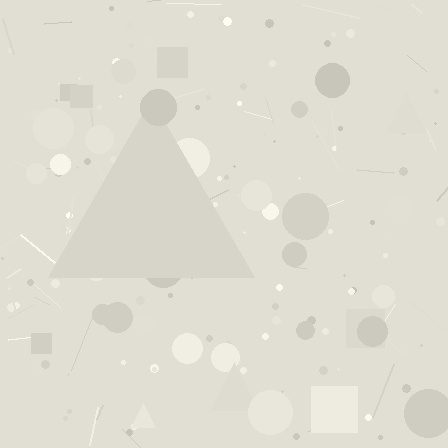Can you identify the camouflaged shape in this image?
The camouflaged shape is a triangle.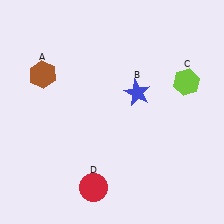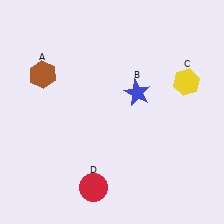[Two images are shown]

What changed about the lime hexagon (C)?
In Image 1, C is lime. In Image 2, it changed to yellow.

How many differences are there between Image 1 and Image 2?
There is 1 difference between the two images.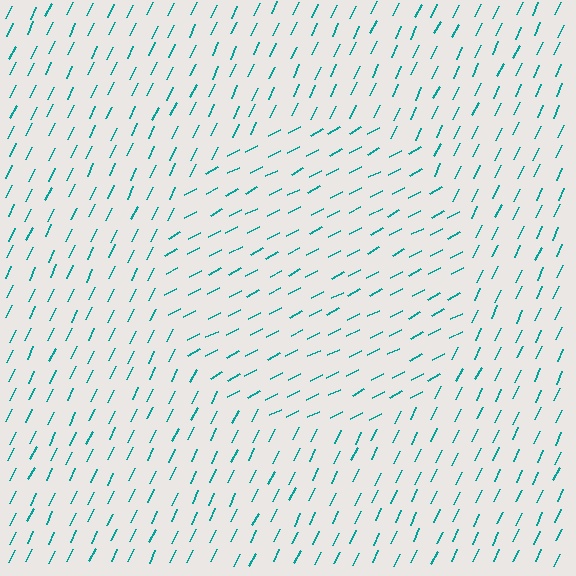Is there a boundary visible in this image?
Yes, there is a texture boundary formed by a change in line orientation.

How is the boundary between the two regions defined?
The boundary is defined purely by a change in line orientation (approximately 37 degrees difference). All lines are the same color and thickness.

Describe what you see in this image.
The image is filled with small teal line segments. A circle region in the image has lines oriented differently from the surrounding lines, creating a visible texture boundary.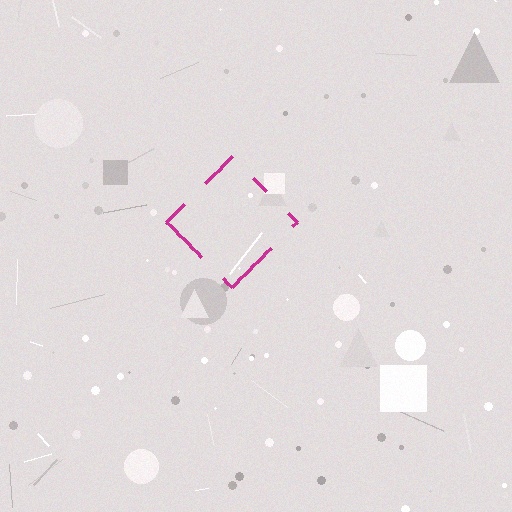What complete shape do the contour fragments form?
The contour fragments form a diamond.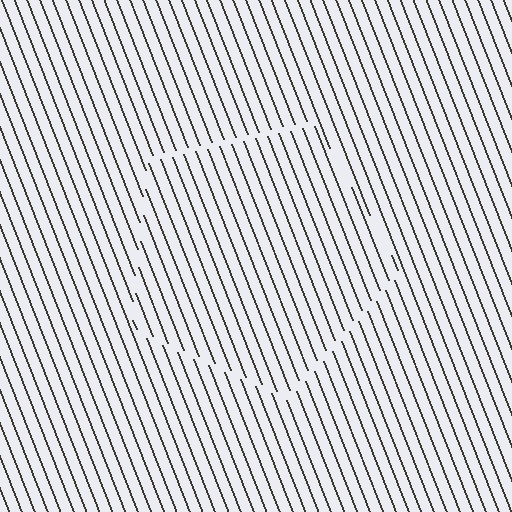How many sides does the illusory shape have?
5 sides — the line-ends trace a pentagon.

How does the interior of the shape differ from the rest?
The interior of the shape contains the same grating, shifted by half a period — the contour is defined by the phase discontinuity where line-ends from the inner and outer gratings abut.